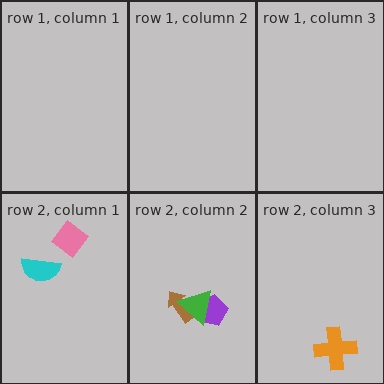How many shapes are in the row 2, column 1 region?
2.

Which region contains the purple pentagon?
The row 2, column 2 region.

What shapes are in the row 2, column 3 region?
The orange cross.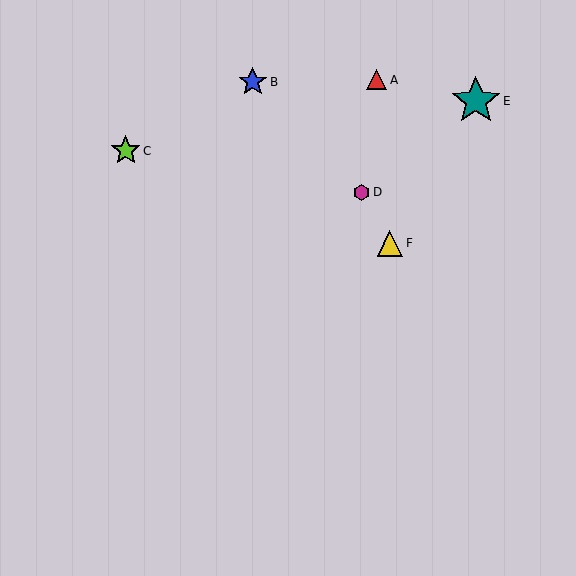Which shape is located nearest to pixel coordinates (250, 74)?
The blue star (labeled B) at (253, 82) is nearest to that location.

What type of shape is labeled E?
Shape E is a teal star.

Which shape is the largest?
The teal star (labeled E) is the largest.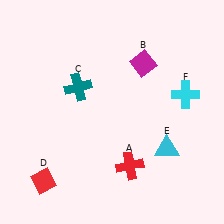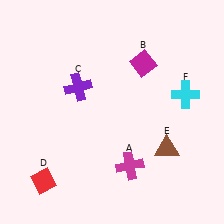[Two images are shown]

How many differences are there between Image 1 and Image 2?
There are 3 differences between the two images.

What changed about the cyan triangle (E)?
In Image 1, E is cyan. In Image 2, it changed to brown.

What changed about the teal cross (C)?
In Image 1, C is teal. In Image 2, it changed to purple.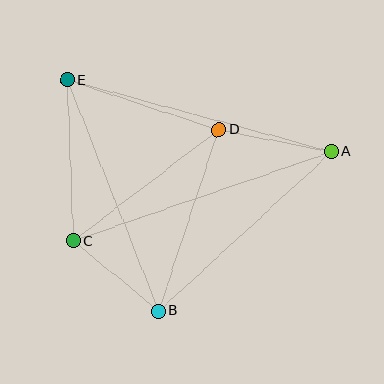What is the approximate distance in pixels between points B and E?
The distance between B and E is approximately 248 pixels.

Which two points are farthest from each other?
Points A and E are farthest from each other.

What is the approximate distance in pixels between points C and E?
The distance between C and E is approximately 161 pixels.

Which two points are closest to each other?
Points B and C are closest to each other.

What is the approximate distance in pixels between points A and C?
The distance between A and C is approximately 274 pixels.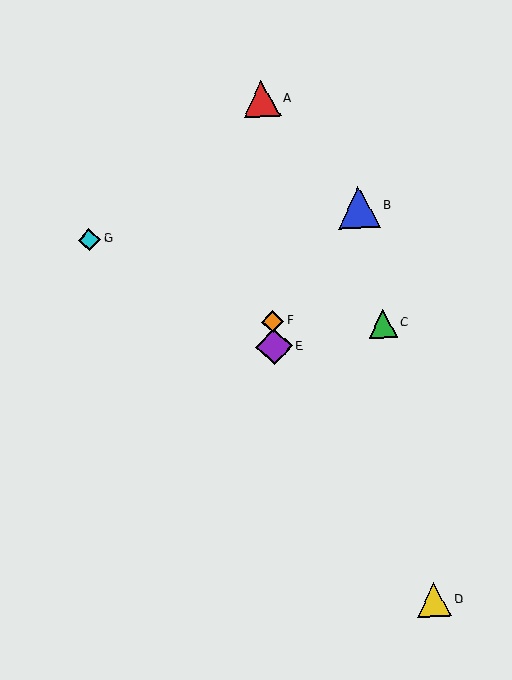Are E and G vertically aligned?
No, E is at x≈274 and G is at x≈90.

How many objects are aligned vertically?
3 objects (A, E, F) are aligned vertically.